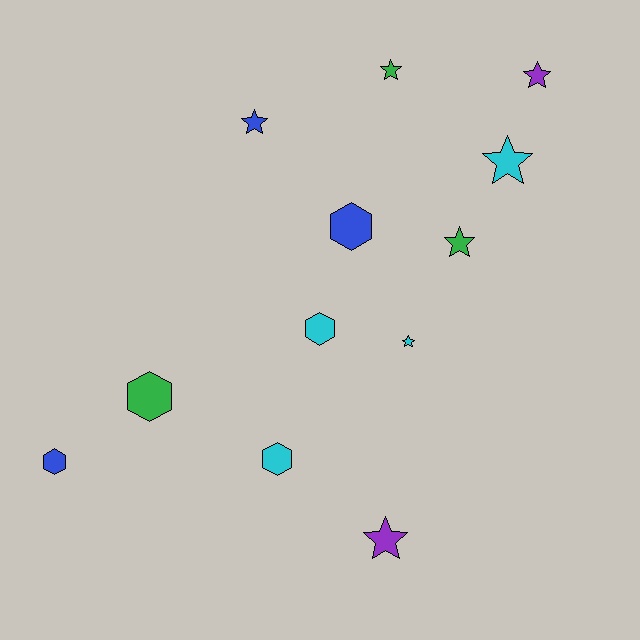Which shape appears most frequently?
Star, with 7 objects.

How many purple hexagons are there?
There are no purple hexagons.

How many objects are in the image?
There are 12 objects.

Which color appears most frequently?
Cyan, with 4 objects.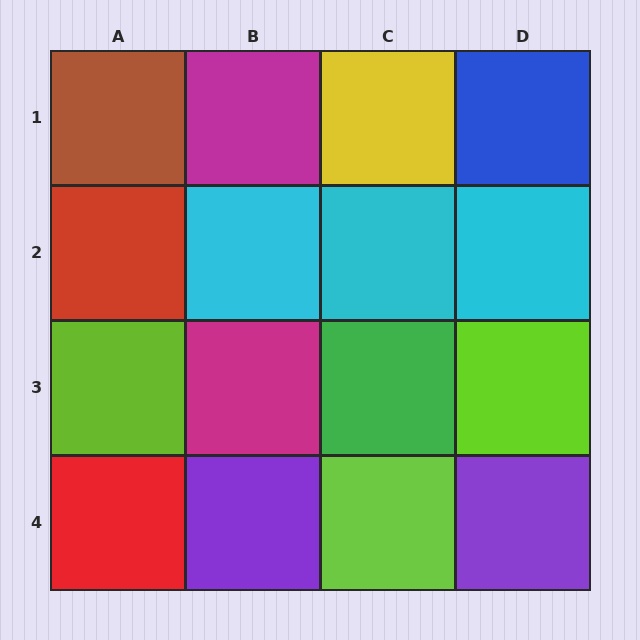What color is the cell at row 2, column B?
Cyan.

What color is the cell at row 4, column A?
Red.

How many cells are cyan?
3 cells are cyan.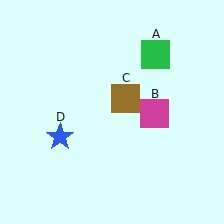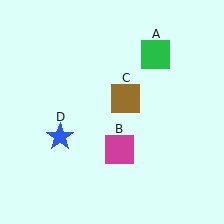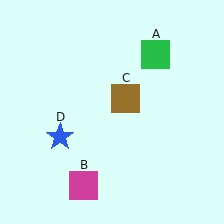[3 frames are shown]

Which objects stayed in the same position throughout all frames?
Green square (object A) and brown square (object C) and blue star (object D) remained stationary.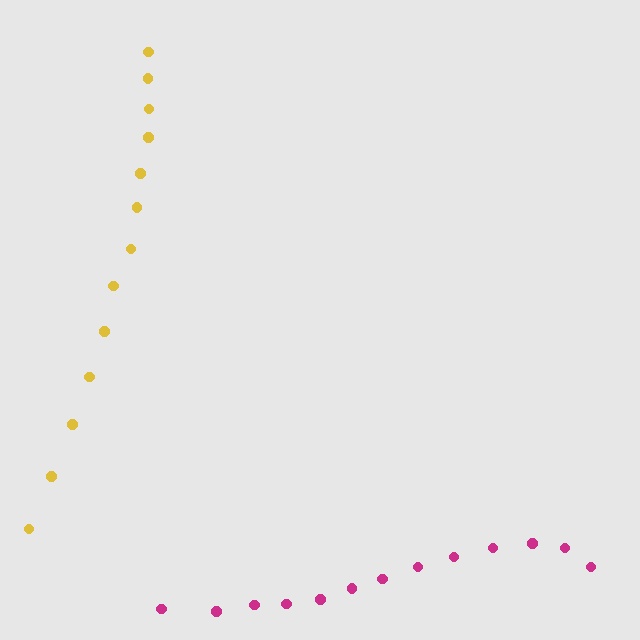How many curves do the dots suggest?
There are 2 distinct paths.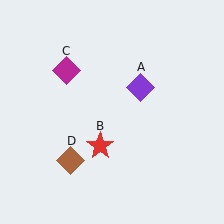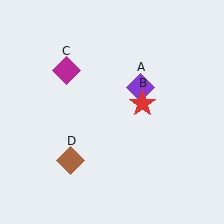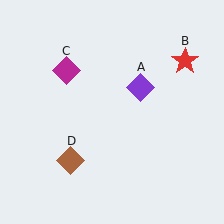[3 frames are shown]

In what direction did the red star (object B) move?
The red star (object B) moved up and to the right.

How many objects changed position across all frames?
1 object changed position: red star (object B).